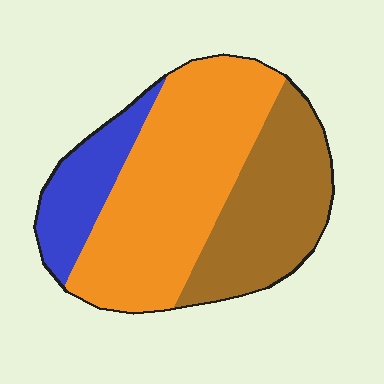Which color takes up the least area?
Blue, at roughly 15%.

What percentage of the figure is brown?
Brown covers around 30% of the figure.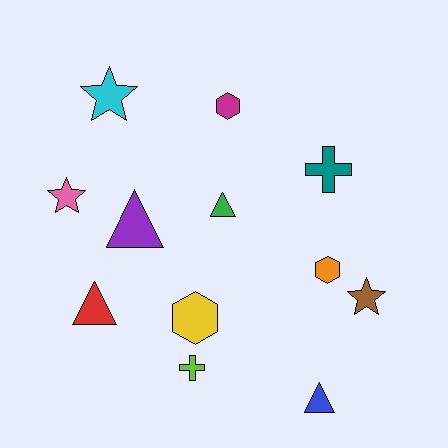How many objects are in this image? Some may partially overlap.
There are 12 objects.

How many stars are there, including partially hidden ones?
There are 3 stars.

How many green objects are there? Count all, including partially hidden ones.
There is 1 green object.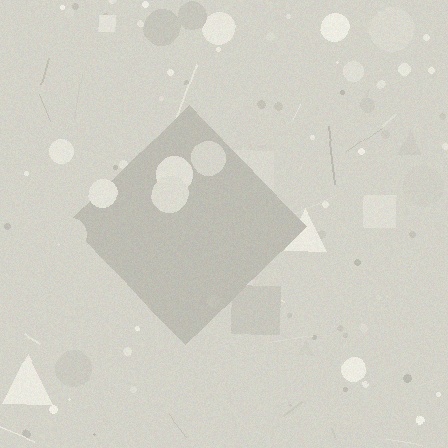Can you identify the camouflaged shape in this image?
The camouflaged shape is a diamond.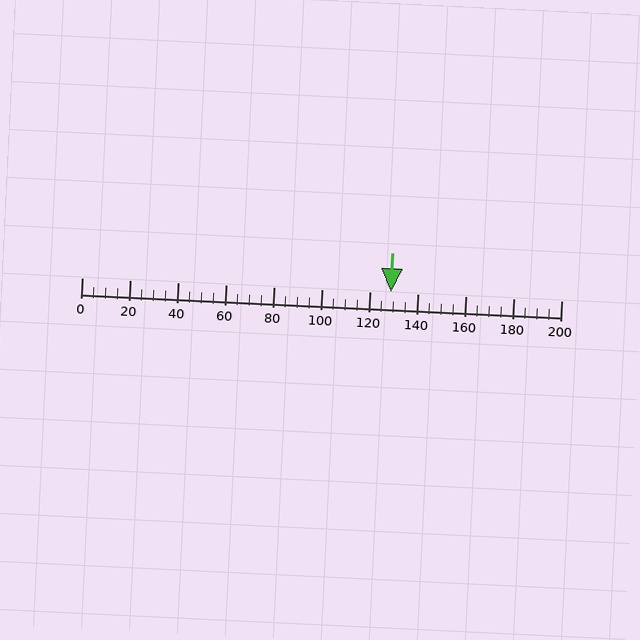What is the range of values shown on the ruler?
The ruler shows values from 0 to 200.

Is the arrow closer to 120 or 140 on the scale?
The arrow is closer to 120.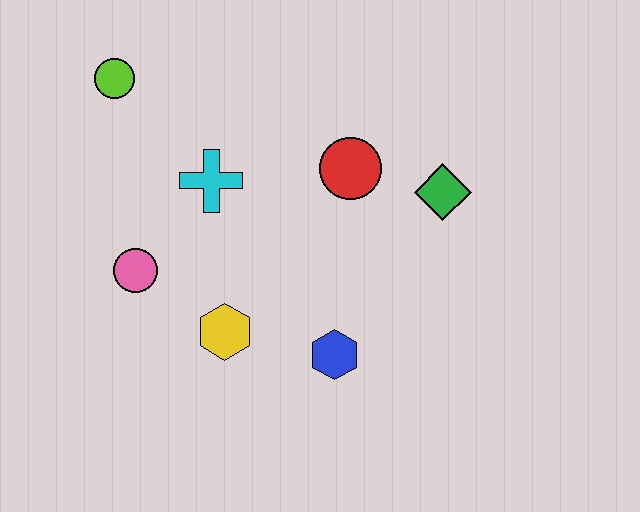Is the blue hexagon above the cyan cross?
No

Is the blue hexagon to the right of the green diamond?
No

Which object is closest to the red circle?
The green diamond is closest to the red circle.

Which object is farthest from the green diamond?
The lime circle is farthest from the green diamond.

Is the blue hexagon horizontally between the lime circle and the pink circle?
No